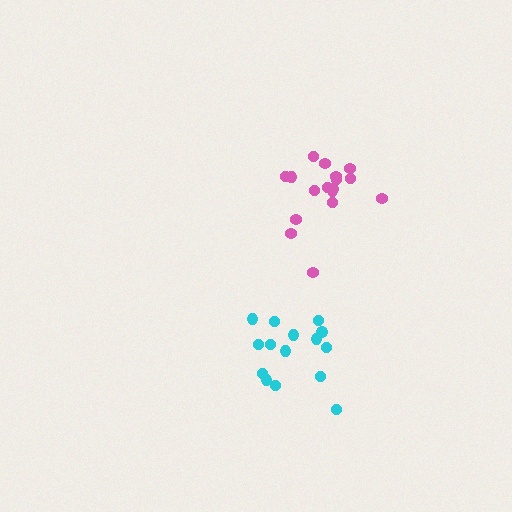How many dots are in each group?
Group 1: 17 dots, Group 2: 15 dots (32 total).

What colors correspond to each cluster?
The clusters are colored: pink, cyan.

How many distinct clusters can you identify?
There are 2 distinct clusters.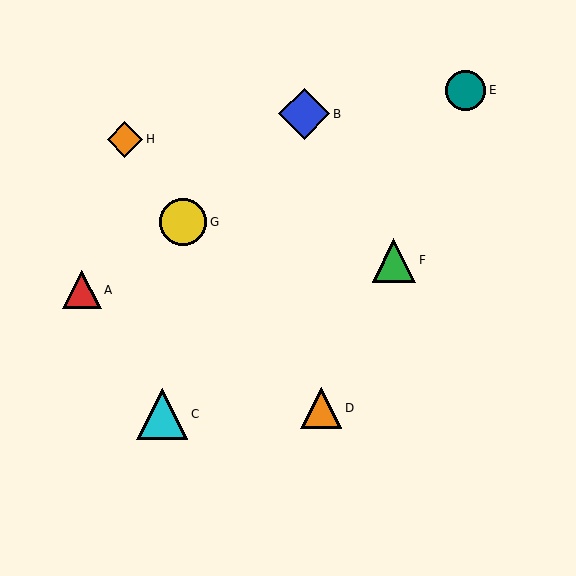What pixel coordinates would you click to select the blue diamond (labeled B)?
Click at (304, 114) to select the blue diamond B.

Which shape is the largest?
The blue diamond (labeled B) is the largest.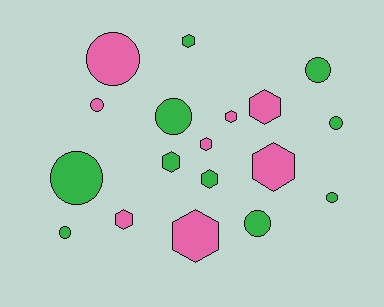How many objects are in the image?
There are 18 objects.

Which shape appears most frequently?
Hexagon, with 9 objects.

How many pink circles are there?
There are 2 pink circles.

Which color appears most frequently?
Green, with 10 objects.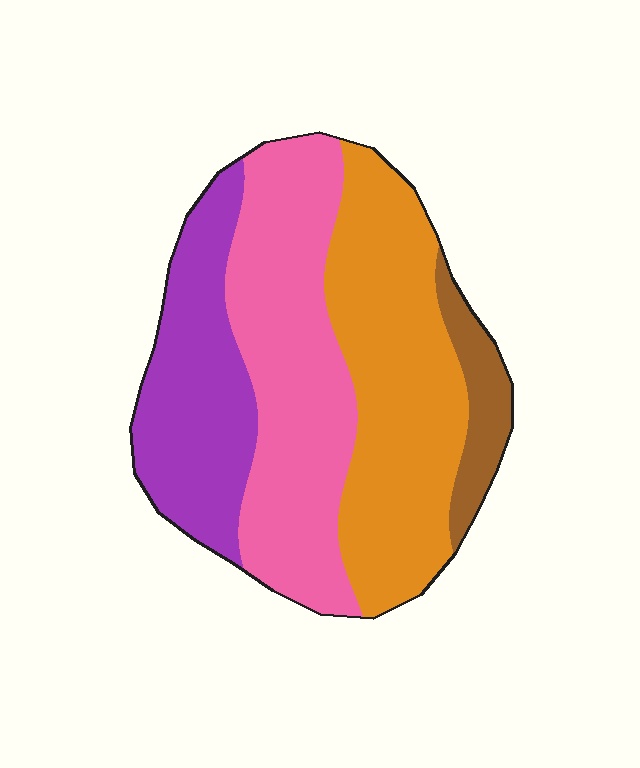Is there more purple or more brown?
Purple.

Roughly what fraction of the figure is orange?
Orange takes up about one third (1/3) of the figure.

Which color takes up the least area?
Brown, at roughly 10%.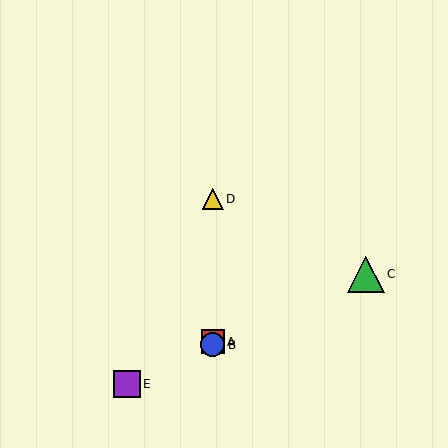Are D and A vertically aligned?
Yes, both are at x≈213.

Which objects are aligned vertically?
Objects A, B, D are aligned vertically.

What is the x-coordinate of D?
Object D is at x≈213.